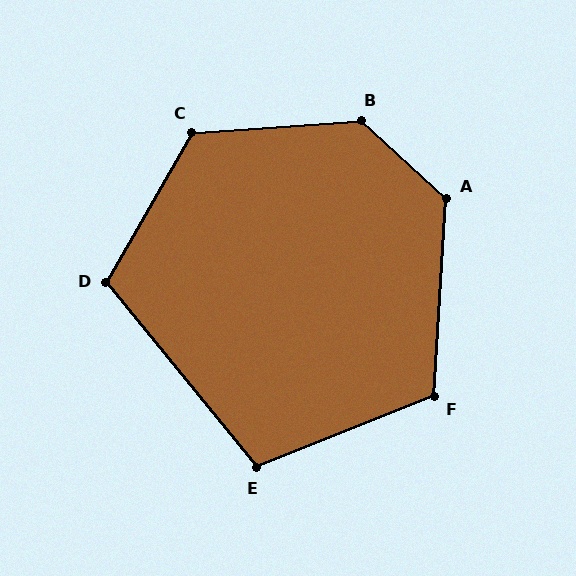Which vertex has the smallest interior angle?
E, at approximately 107 degrees.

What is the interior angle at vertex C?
Approximately 124 degrees (obtuse).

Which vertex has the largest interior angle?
B, at approximately 134 degrees.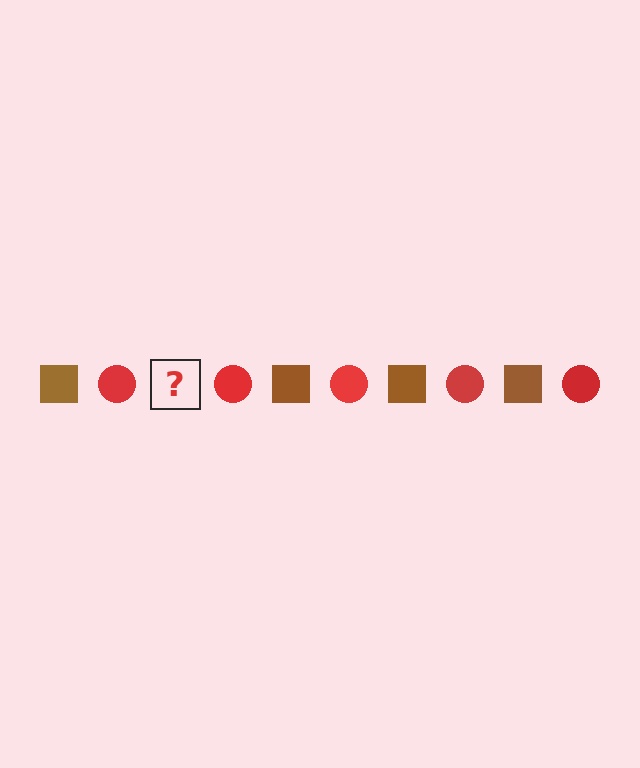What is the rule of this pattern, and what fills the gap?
The rule is that the pattern alternates between brown square and red circle. The gap should be filled with a brown square.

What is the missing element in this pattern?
The missing element is a brown square.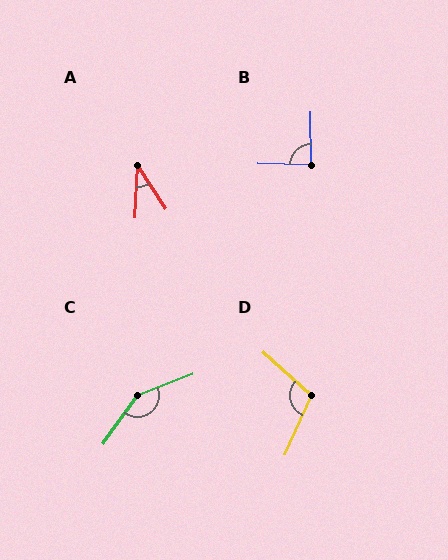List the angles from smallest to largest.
A (36°), B (88°), D (108°), C (147°).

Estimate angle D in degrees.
Approximately 108 degrees.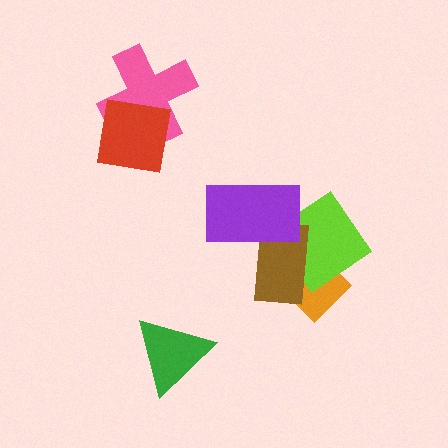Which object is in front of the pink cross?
The red square is in front of the pink cross.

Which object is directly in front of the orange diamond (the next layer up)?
The lime diamond is directly in front of the orange diamond.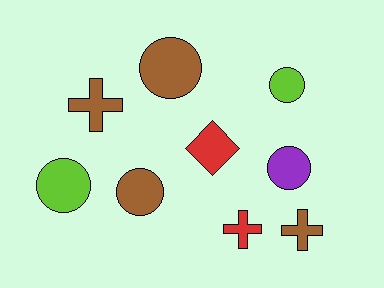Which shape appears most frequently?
Circle, with 5 objects.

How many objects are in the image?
There are 9 objects.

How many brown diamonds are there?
There are no brown diamonds.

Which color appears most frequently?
Brown, with 4 objects.